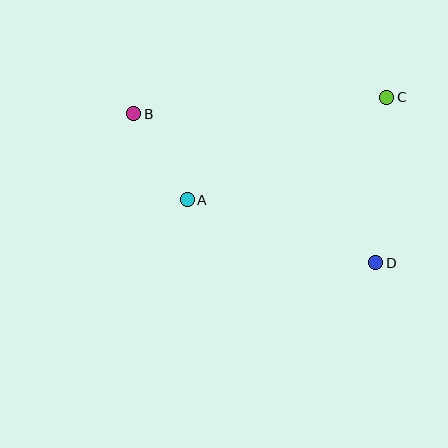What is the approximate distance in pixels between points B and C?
The distance between B and C is approximately 253 pixels.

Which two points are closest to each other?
Points A and B are closest to each other.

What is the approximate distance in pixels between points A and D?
The distance between A and D is approximately 199 pixels.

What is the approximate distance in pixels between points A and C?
The distance between A and C is approximately 224 pixels.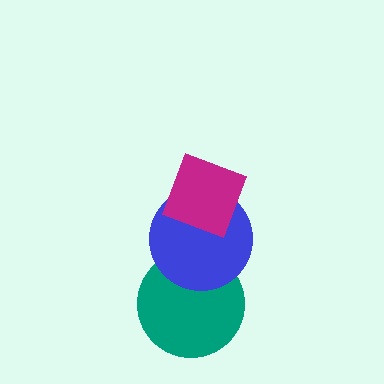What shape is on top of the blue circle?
The magenta diamond is on top of the blue circle.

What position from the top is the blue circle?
The blue circle is 2nd from the top.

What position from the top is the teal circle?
The teal circle is 3rd from the top.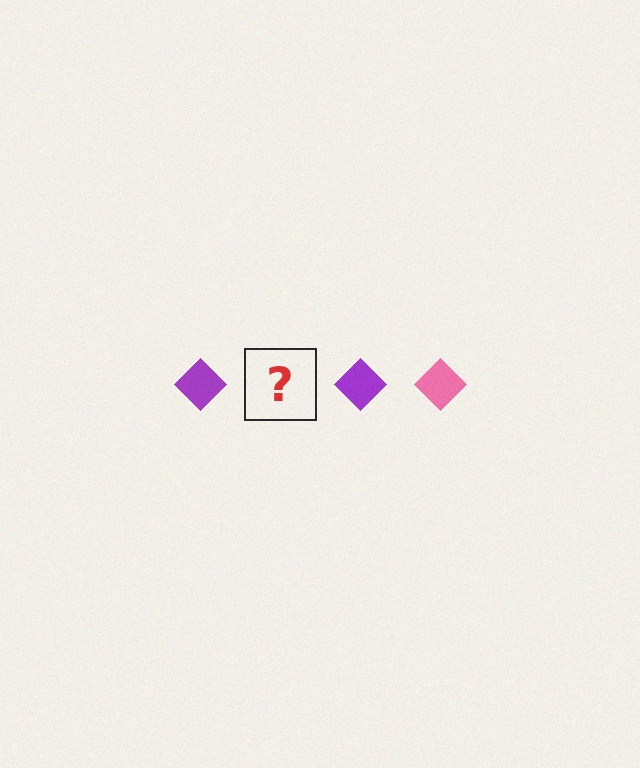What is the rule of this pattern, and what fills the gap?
The rule is that the pattern cycles through purple, pink diamonds. The gap should be filled with a pink diamond.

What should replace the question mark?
The question mark should be replaced with a pink diamond.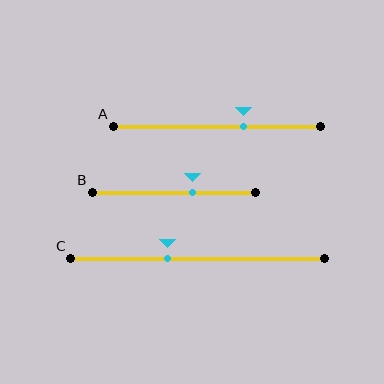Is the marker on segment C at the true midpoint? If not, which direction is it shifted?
No, the marker on segment C is shifted to the left by about 12% of the segment length.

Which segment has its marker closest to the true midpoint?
Segment B has its marker closest to the true midpoint.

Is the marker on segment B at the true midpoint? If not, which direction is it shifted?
No, the marker on segment B is shifted to the right by about 12% of the segment length.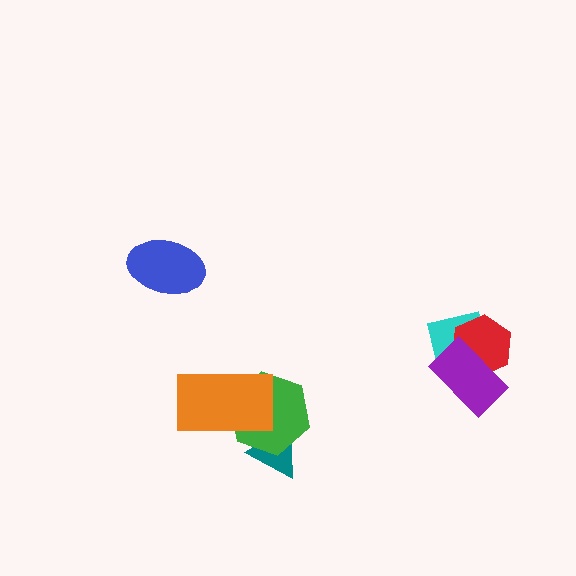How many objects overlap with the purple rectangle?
2 objects overlap with the purple rectangle.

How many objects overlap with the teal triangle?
1 object overlaps with the teal triangle.